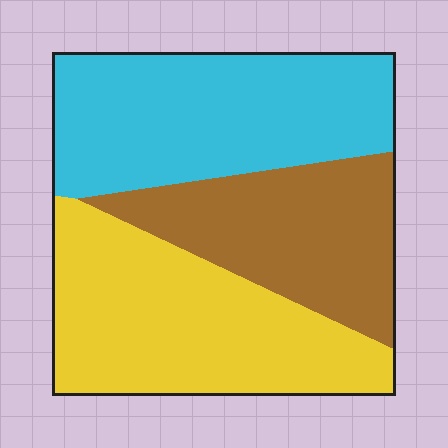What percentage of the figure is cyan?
Cyan covers about 35% of the figure.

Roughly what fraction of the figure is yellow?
Yellow takes up about three eighths (3/8) of the figure.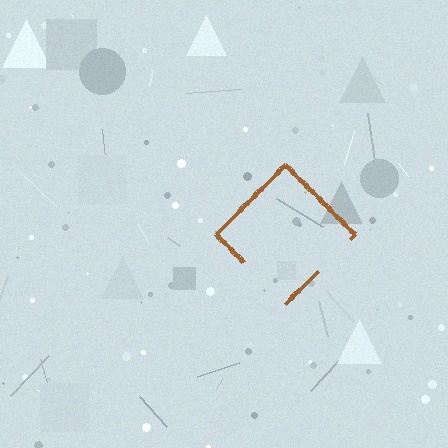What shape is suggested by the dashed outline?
The dashed outline suggests a diamond.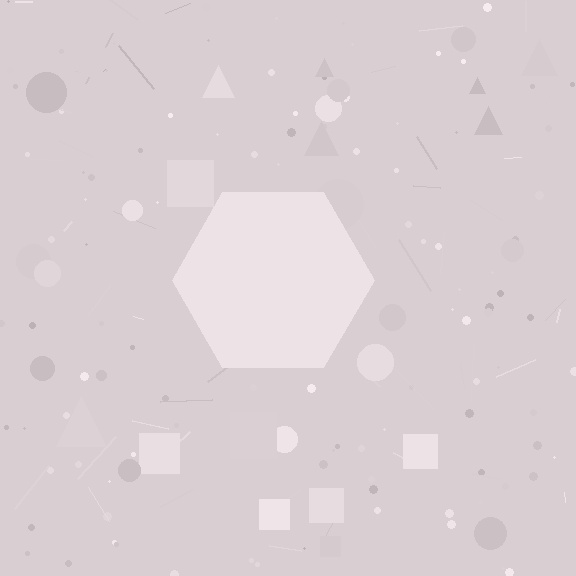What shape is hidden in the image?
A hexagon is hidden in the image.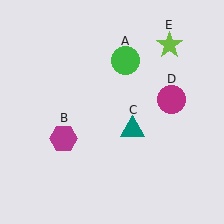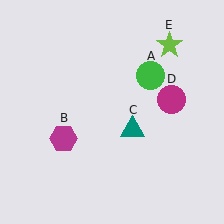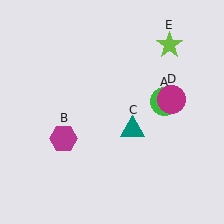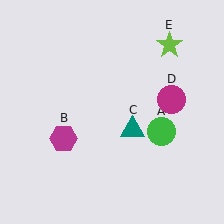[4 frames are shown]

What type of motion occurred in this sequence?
The green circle (object A) rotated clockwise around the center of the scene.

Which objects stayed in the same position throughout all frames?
Magenta hexagon (object B) and teal triangle (object C) and magenta circle (object D) and lime star (object E) remained stationary.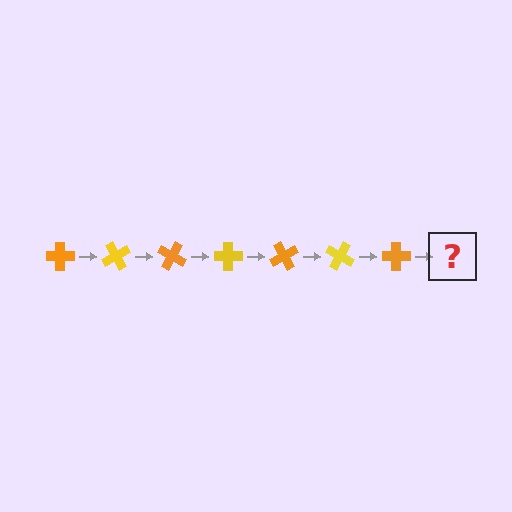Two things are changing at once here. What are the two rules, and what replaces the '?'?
The two rules are that it rotates 60 degrees each step and the color cycles through orange and yellow. The '?' should be a yellow cross, rotated 420 degrees from the start.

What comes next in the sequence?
The next element should be a yellow cross, rotated 420 degrees from the start.